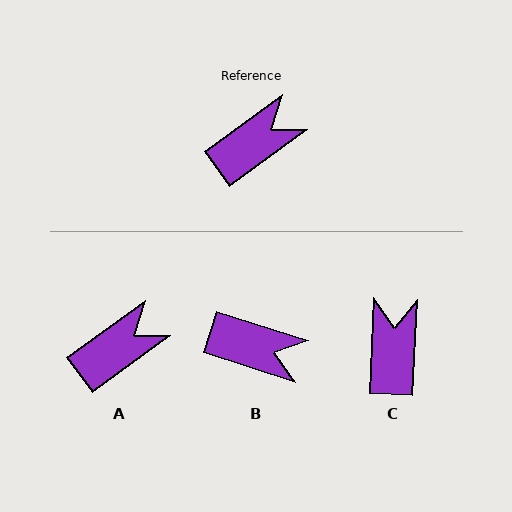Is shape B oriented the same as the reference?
No, it is off by about 54 degrees.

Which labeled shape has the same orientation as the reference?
A.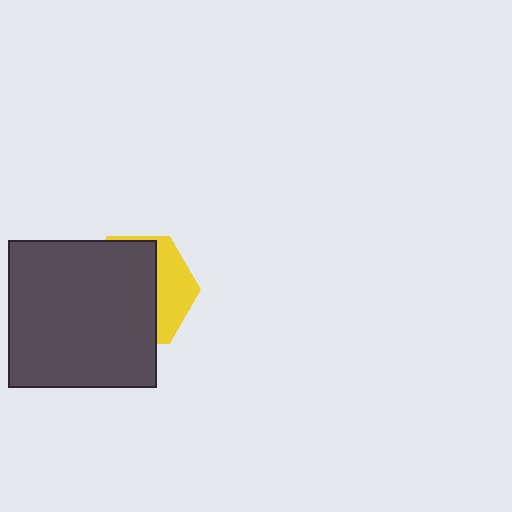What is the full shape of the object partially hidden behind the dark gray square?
The partially hidden object is a yellow hexagon.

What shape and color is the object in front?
The object in front is a dark gray square.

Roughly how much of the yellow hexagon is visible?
A small part of it is visible (roughly 32%).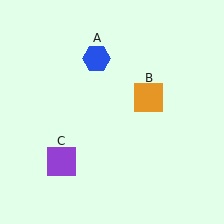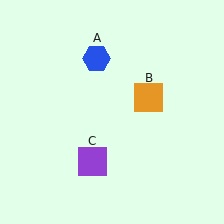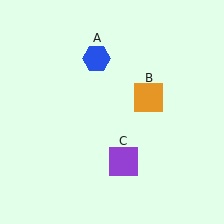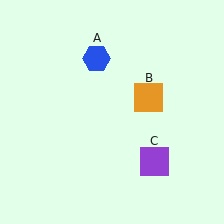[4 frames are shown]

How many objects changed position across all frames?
1 object changed position: purple square (object C).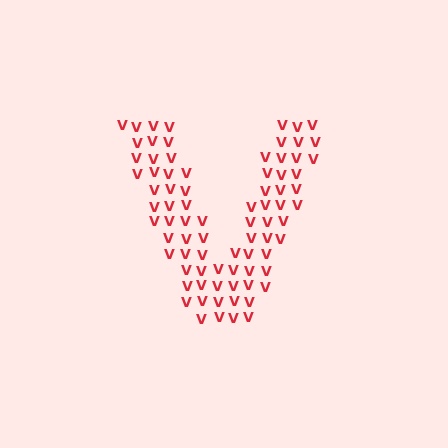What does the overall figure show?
The overall figure shows the letter V.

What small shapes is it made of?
It is made of small letter V's.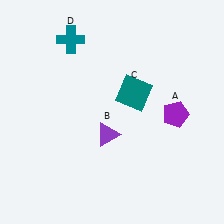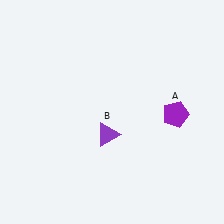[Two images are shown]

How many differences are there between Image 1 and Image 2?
There are 2 differences between the two images.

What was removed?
The teal square (C), the teal cross (D) were removed in Image 2.